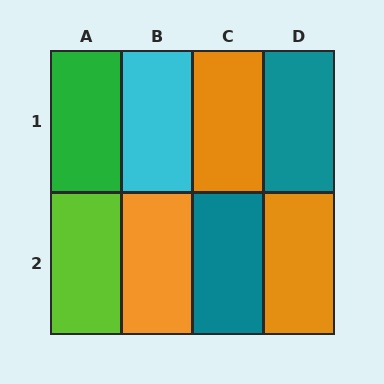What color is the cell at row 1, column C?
Orange.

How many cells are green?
1 cell is green.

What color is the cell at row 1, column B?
Cyan.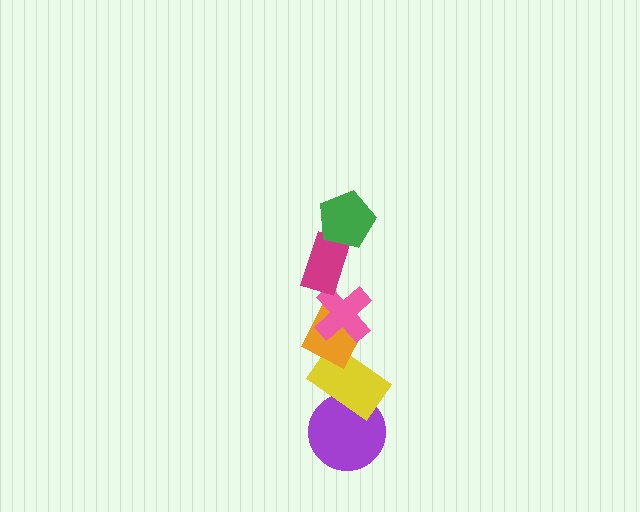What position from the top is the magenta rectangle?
The magenta rectangle is 2nd from the top.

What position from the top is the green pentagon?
The green pentagon is 1st from the top.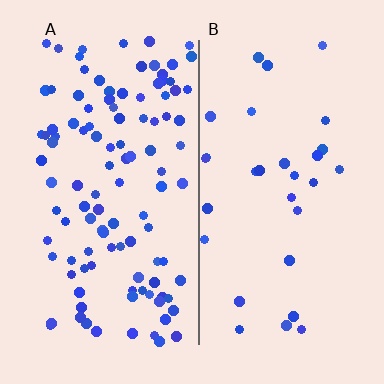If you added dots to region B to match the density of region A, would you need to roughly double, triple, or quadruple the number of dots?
Approximately quadruple.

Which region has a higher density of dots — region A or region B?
A (the left).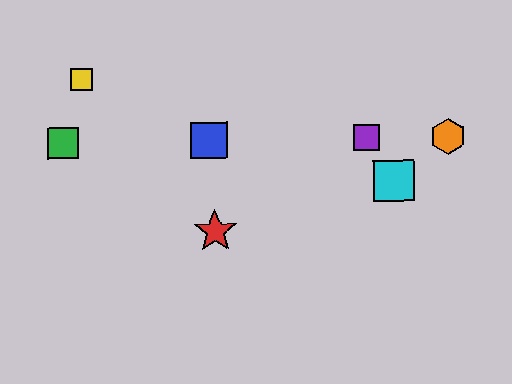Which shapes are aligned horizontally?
The blue square, the green square, the purple square, the orange hexagon are aligned horizontally.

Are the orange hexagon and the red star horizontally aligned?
No, the orange hexagon is at y≈136 and the red star is at y≈231.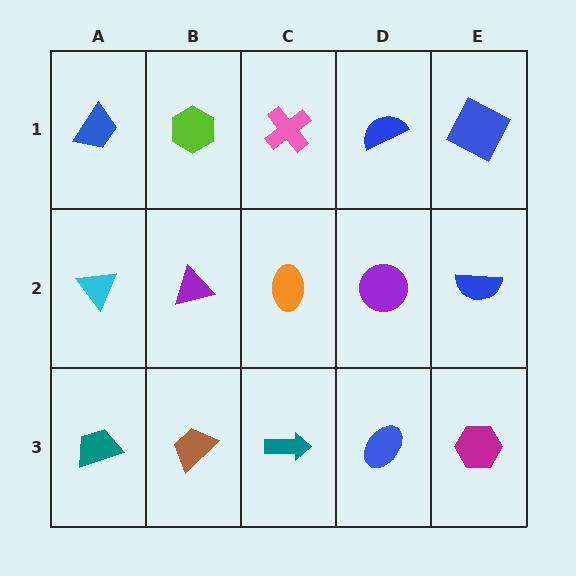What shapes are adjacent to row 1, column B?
A purple triangle (row 2, column B), a blue trapezoid (row 1, column A), a pink cross (row 1, column C).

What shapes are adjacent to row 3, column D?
A purple circle (row 2, column D), a teal arrow (row 3, column C), a magenta hexagon (row 3, column E).